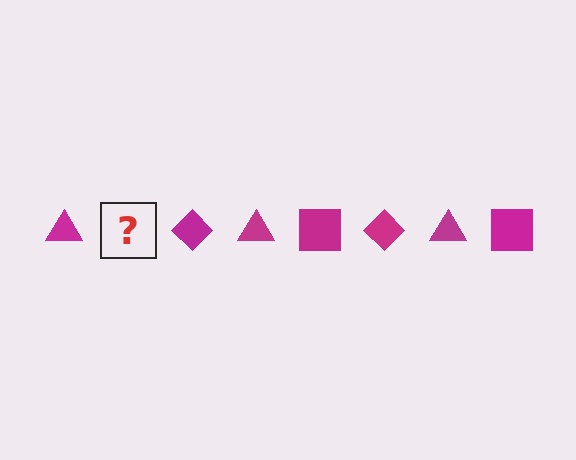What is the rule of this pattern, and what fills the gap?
The rule is that the pattern cycles through triangle, square, diamond shapes in magenta. The gap should be filled with a magenta square.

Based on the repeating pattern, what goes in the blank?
The blank should be a magenta square.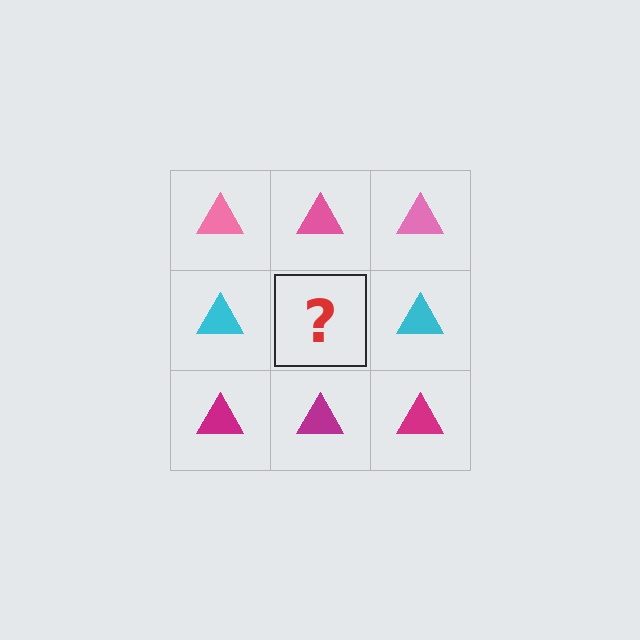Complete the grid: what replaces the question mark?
The question mark should be replaced with a cyan triangle.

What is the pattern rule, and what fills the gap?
The rule is that each row has a consistent color. The gap should be filled with a cyan triangle.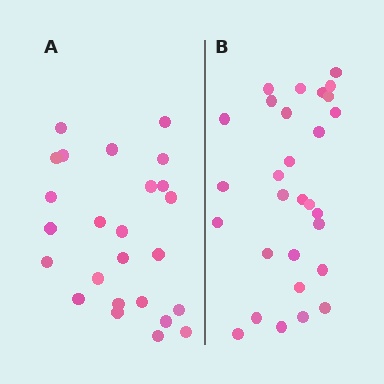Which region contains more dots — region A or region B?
Region B (the right region) has more dots.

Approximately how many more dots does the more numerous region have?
Region B has about 4 more dots than region A.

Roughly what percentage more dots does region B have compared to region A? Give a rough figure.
About 15% more.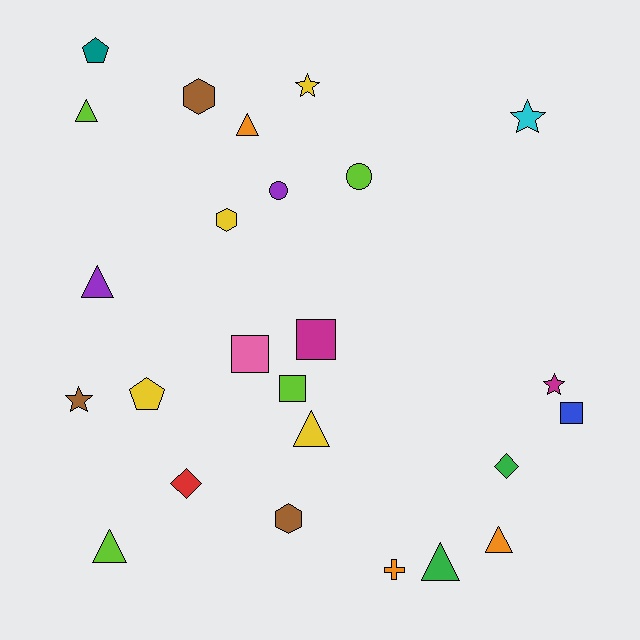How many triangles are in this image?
There are 7 triangles.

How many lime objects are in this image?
There are 4 lime objects.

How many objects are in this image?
There are 25 objects.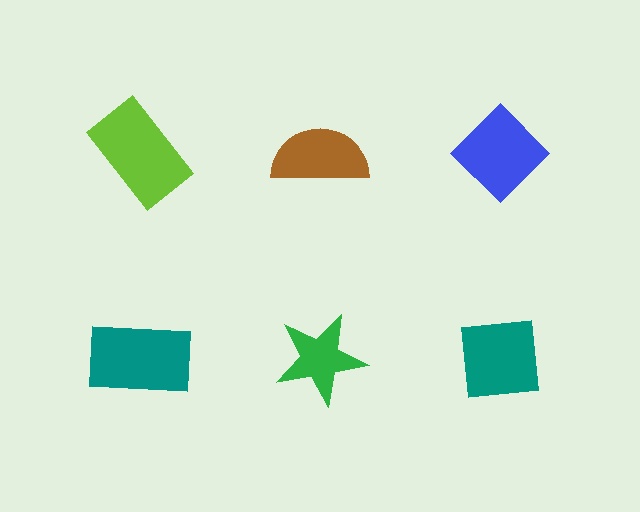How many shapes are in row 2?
3 shapes.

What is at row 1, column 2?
A brown semicircle.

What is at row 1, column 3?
A blue diamond.